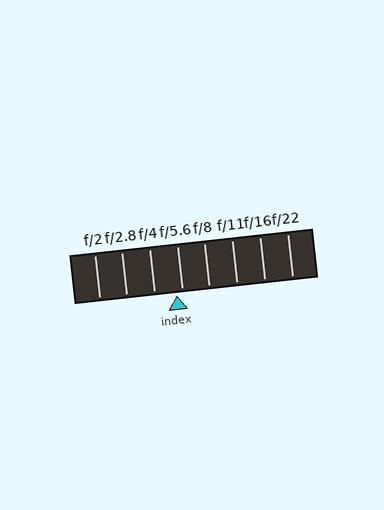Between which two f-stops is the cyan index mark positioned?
The index mark is between f/4 and f/5.6.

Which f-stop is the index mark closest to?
The index mark is closest to f/5.6.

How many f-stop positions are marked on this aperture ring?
There are 8 f-stop positions marked.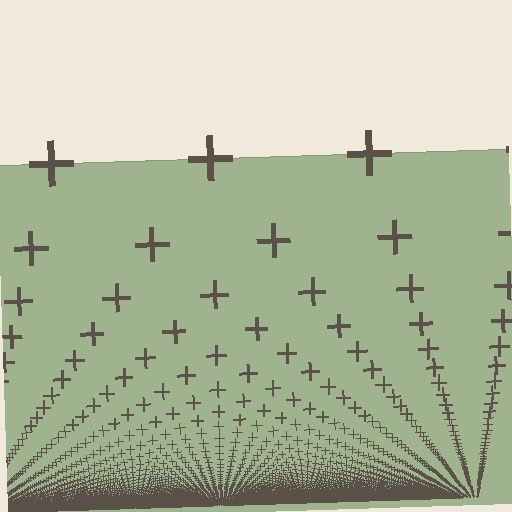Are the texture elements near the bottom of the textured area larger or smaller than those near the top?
Smaller. The gradient is inverted — elements near the bottom are smaller and denser.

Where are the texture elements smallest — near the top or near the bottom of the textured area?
Near the bottom.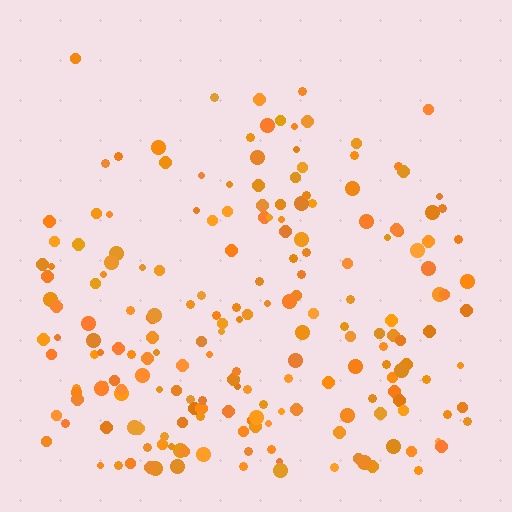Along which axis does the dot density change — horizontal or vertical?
Vertical.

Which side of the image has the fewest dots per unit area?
The top.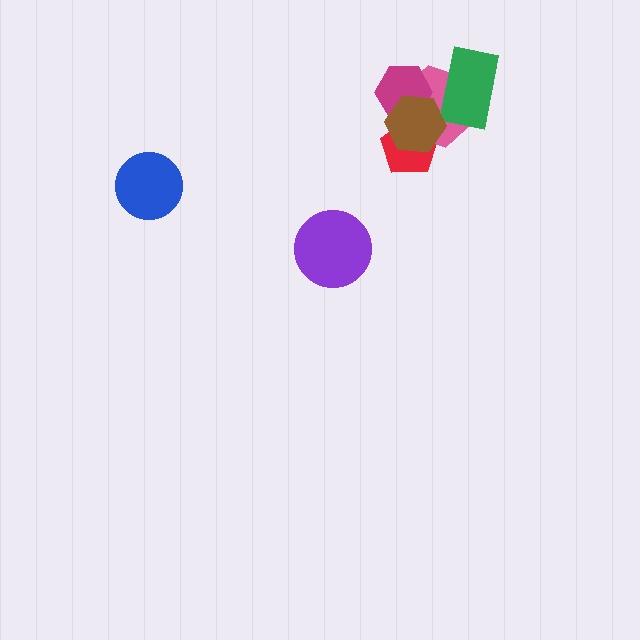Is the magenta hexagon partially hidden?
Yes, it is partially covered by another shape.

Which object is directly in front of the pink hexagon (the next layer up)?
The green rectangle is directly in front of the pink hexagon.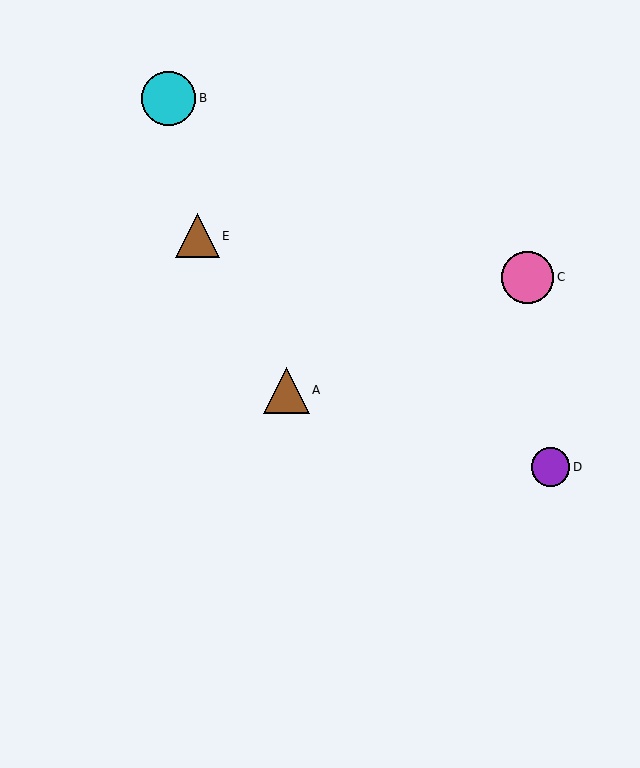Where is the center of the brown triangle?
The center of the brown triangle is at (197, 236).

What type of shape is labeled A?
Shape A is a brown triangle.